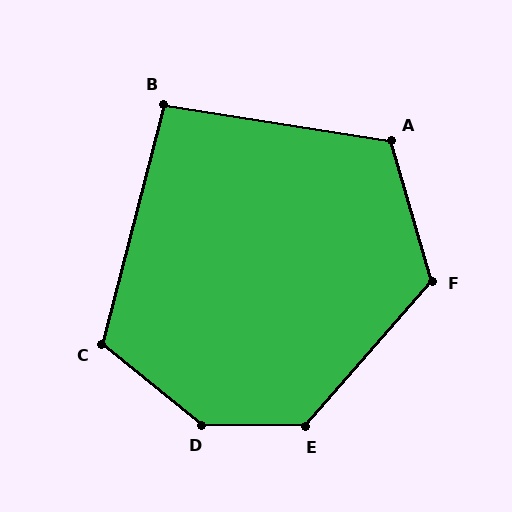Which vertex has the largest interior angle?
D, at approximately 142 degrees.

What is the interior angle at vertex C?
Approximately 115 degrees (obtuse).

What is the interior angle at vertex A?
Approximately 115 degrees (obtuse).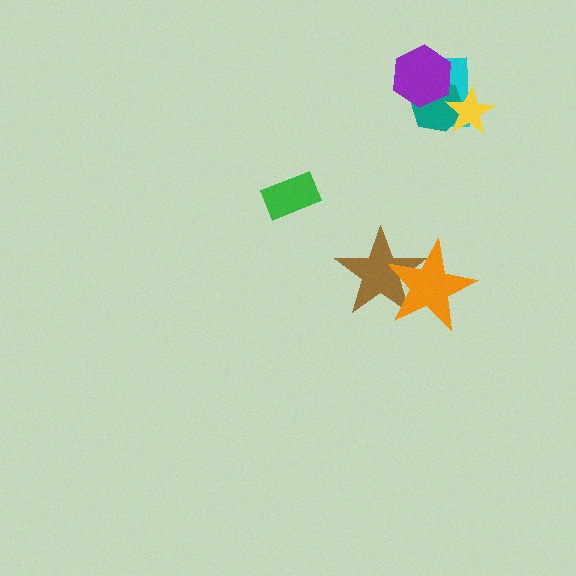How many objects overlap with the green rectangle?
0 objects overlap with the green rectangle.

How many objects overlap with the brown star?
1 object overlaps with the brown star.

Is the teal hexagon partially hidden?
Yes, it is partially covered by another shape.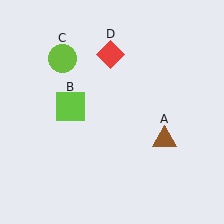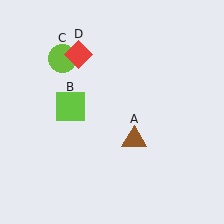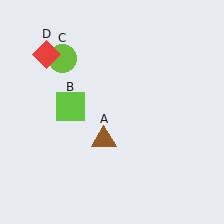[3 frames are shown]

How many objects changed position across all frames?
2 objects changed position: brown triangle (object A), red diamond (object D).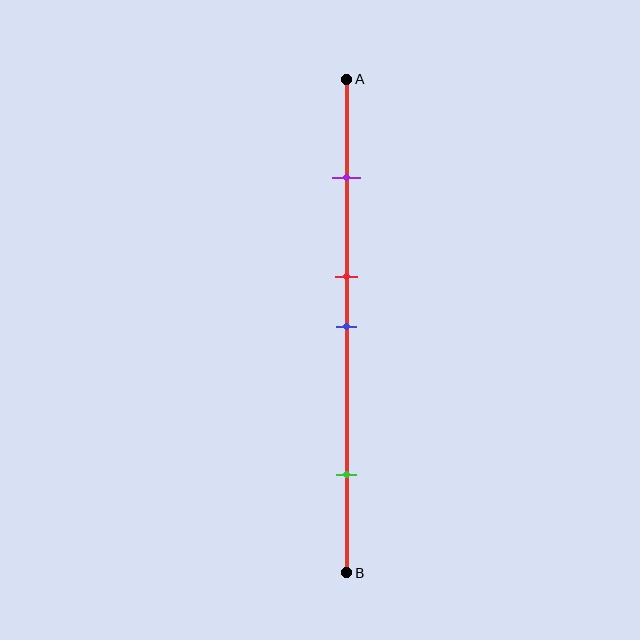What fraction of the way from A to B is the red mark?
The red mark is approximately 40% (0.4) of the way from A to B.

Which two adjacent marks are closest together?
The red and blue marks are the closest adjacent pair.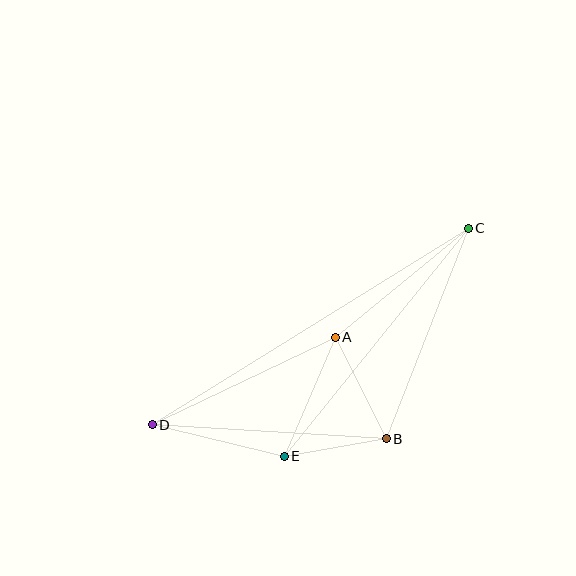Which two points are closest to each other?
Points B and E are closest to each other.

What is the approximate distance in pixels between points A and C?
The distance between A and C is approximately 172 pixels.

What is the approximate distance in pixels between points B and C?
The distance between B and C is approximately 226 pixels.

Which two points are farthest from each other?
Points C and D are farthest from each other.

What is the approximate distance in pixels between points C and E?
The distance between C and E is approximately 293 pixels.